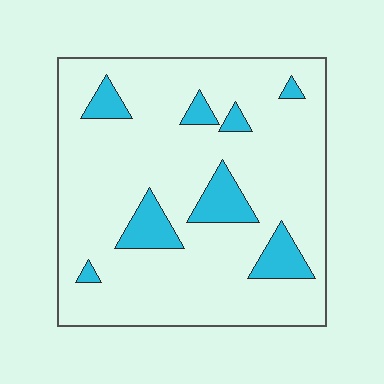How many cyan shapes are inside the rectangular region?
8.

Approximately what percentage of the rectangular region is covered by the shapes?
Approximately 15%.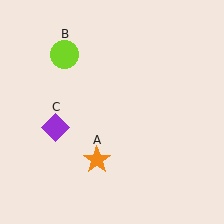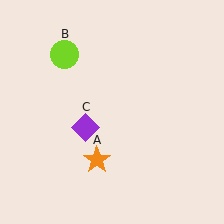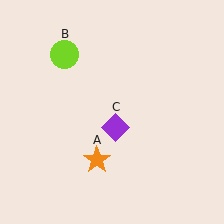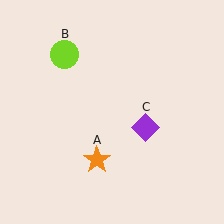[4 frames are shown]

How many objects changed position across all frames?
1 object changed position: purple diamond (object C).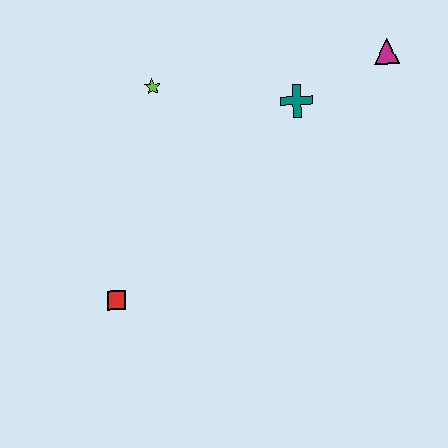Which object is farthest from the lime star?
The magenta triangle is farthest from the lime star.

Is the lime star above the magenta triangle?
No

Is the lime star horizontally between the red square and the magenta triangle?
Yes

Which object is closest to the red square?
The lime star is closest to the red square.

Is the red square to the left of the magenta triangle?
Yes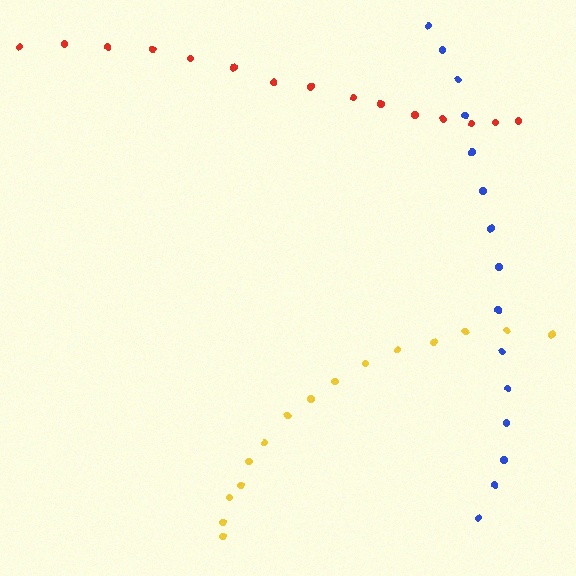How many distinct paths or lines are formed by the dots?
There are 3 distinct paths.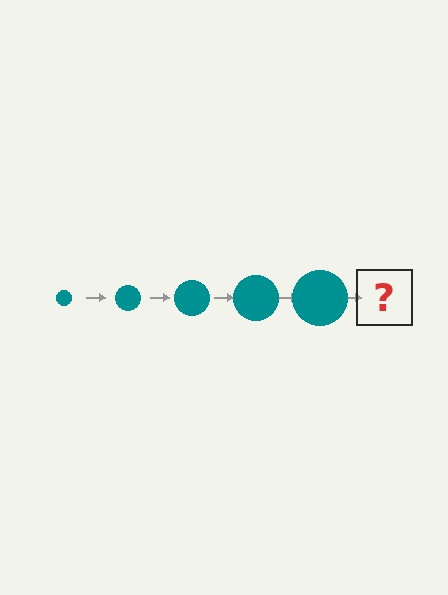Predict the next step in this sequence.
The next step is a teal circle, larger than the previous one.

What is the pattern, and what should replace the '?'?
The pattern is that the circle gets progressively larger each step. The '?' should be a teal circle, larger than the previous one.